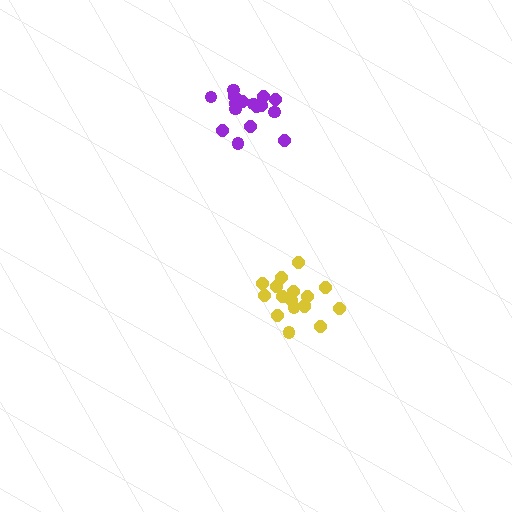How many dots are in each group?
Group 1: 17 dots, Group 2: 17 dots (34 total).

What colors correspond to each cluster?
The clusters are colored: yellow, purple.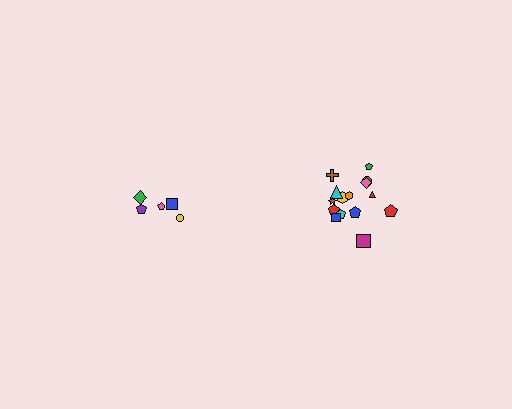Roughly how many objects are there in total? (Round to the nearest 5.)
Roughly 20 objects in total.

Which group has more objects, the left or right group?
The right group.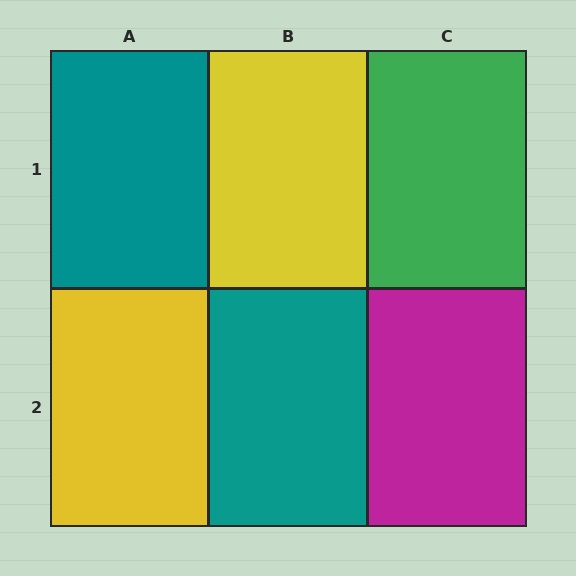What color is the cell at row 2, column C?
Magenta.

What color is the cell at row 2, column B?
Teal.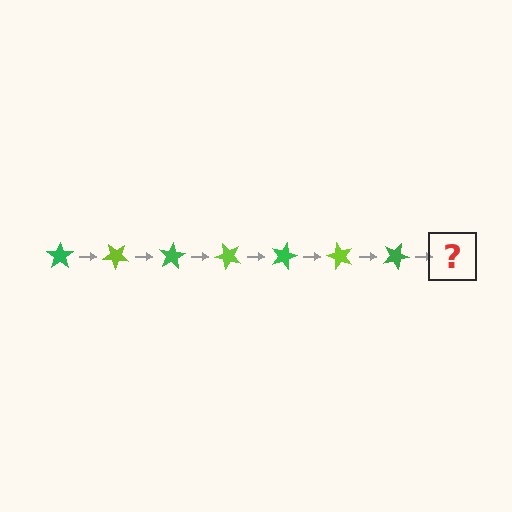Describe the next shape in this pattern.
It should be a lime star, rotated 280 degrees from the start.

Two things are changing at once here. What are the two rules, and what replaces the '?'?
The two rules are that it rotates 40 degrees each step and the color cycles through green and lime. The '?' should be a lime star, rotated 280 degrees from the start.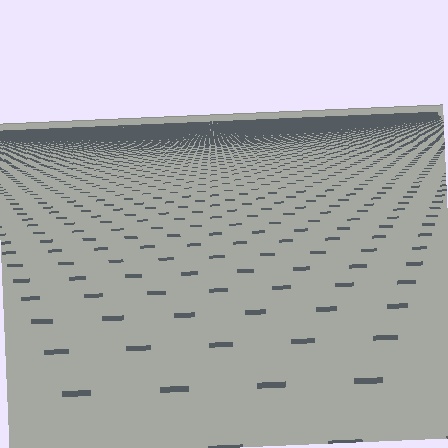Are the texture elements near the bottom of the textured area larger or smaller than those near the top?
Larger. Near the bottom, elements are closer to the viewer and appear at a bigger on-screen size.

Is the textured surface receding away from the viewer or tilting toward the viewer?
The surface is receding away from the viewer. Texture elements get smaller and denser toward the top.